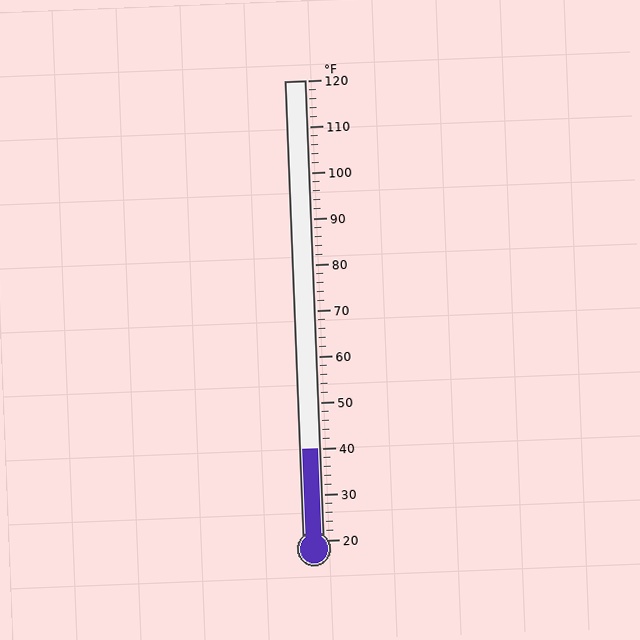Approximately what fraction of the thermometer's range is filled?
The thermometer is filled to approximately 20% of its range.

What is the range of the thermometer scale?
The thermometer scale ranges from 20°F to 120°F.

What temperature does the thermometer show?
The thermometer shows approximately 40°F.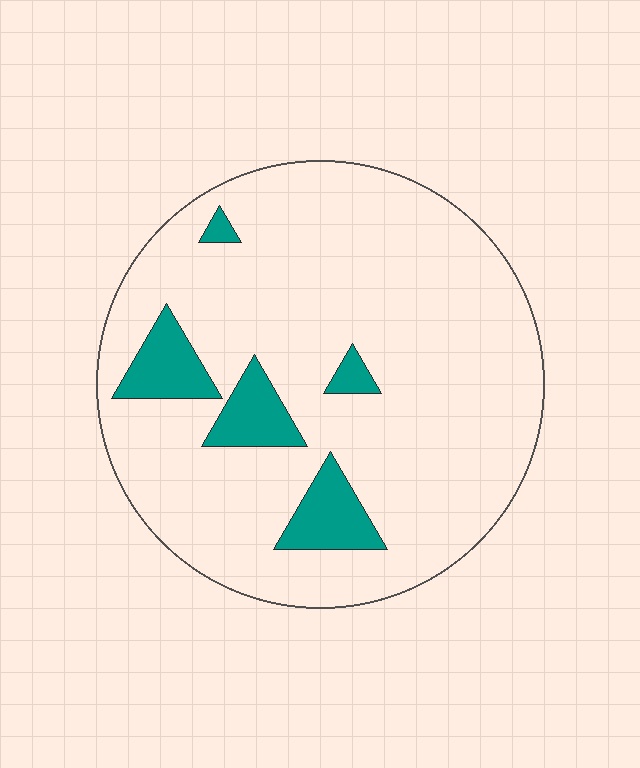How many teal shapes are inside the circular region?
5.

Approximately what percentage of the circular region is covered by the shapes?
Approximately 10%.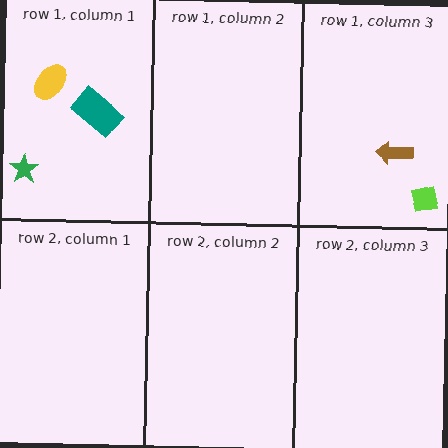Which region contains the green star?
The row 1, column 1 region.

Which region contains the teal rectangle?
The row 1, column 1 region.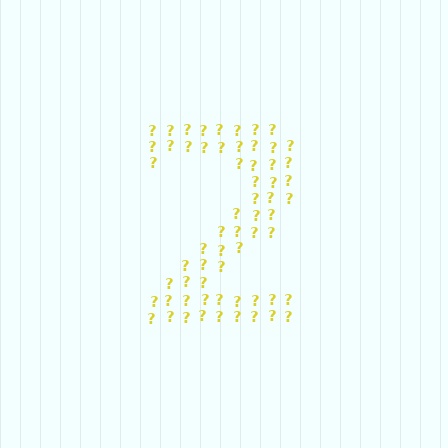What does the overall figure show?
The overall figure shows the digit 2.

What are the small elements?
The small elements are question marks.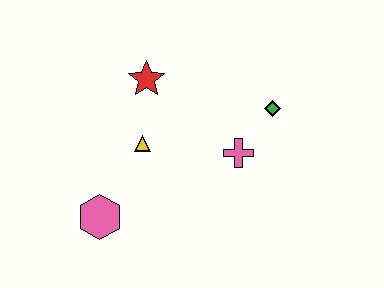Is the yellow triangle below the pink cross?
No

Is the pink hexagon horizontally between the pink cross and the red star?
No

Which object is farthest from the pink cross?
The pink hexagon is farthest from the pink cross.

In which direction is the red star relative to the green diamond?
The red star is to the left of the green diamond.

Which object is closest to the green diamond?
The pink cross is closest to the green diamond.